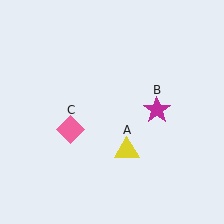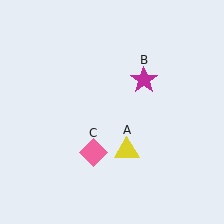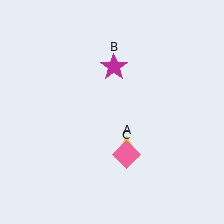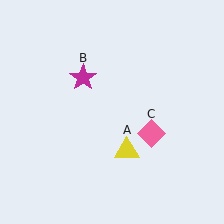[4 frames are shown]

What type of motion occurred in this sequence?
The magenta star (object B), pink diamond (object C) rotated counterclockwise around the center of the scene.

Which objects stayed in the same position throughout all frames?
Yellow triangle (object A) remained stationary.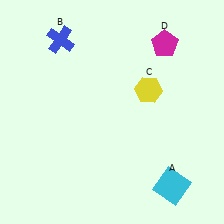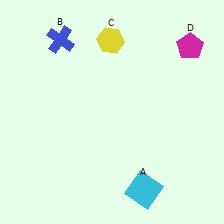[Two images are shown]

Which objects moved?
The objects that moved are: the cyan square (A), the yellow hexagon (C), the magenta pentagon (D).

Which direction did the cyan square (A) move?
The cyan square (A) moved left.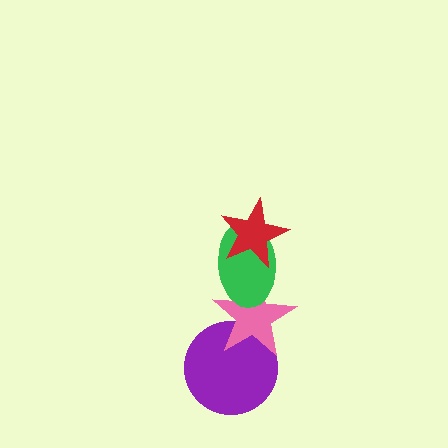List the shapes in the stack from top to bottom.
From top to bottom: the red star, the green ellipse, the pink star, the purple circle.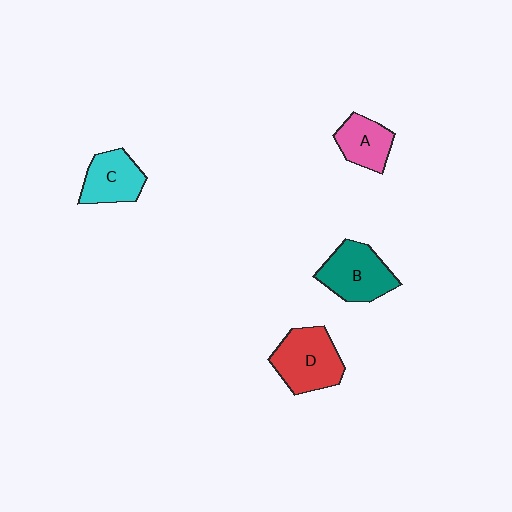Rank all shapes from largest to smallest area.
From largest to smallest: D (red), B (teal), C (cyan), A (pink).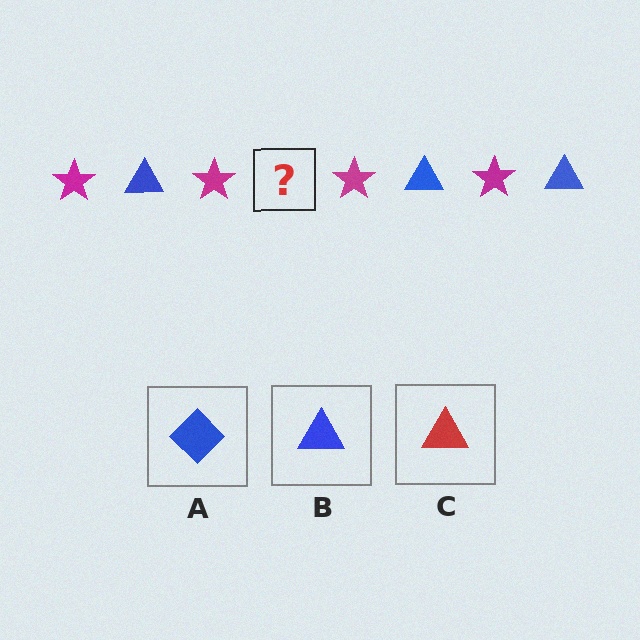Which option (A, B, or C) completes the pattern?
B.